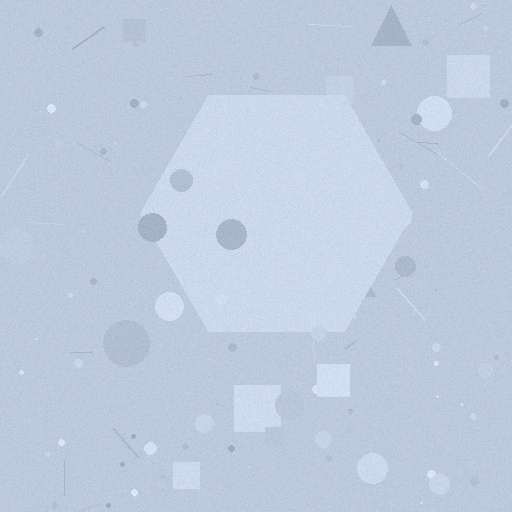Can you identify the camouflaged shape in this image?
The camouflaged shape is a hexagon.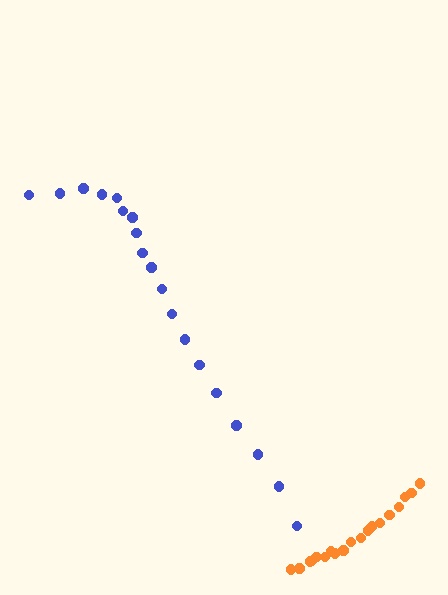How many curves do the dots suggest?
There are 2 distinct paths.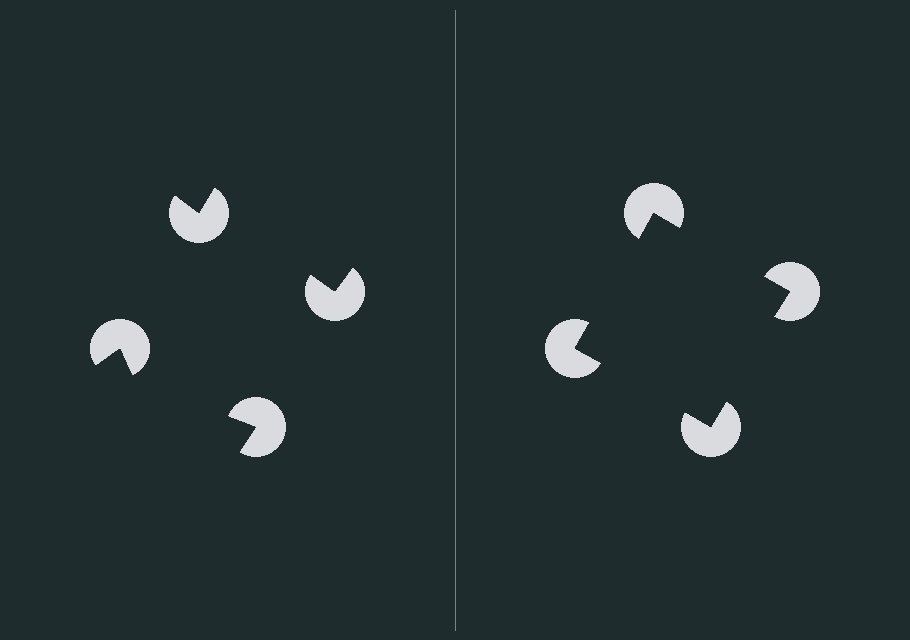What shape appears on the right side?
An illusory square.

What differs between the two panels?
The pac-man discs are positioned identically on both sides; only the wedge orientations differ. On the right they align to a square; on the left they are misaligned.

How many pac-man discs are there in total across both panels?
8 — 4 on each side.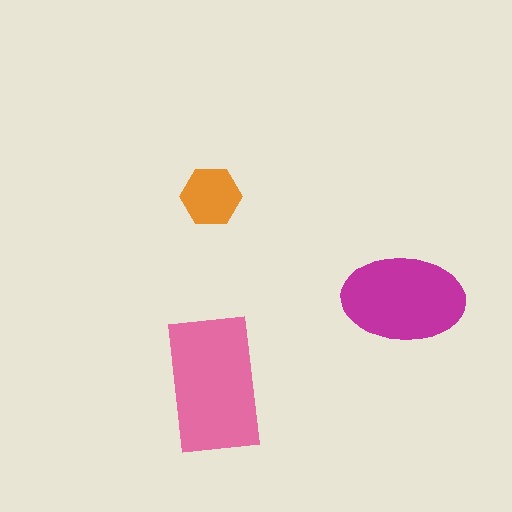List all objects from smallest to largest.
The orange hexagon, the magenta ellipse, the pink rectangle.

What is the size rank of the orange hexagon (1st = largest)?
3rd.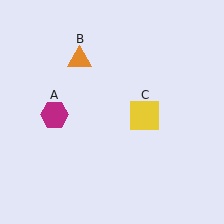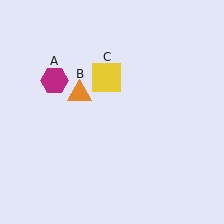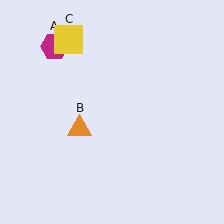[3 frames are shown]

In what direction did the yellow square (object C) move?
The yellow square (object C) moved up and to the left.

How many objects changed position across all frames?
3 objects changed position: magenta hexagon (object A), orange triangle (object B), yellow square (object C).